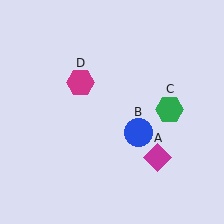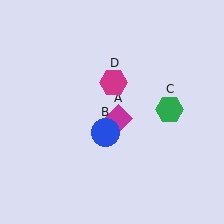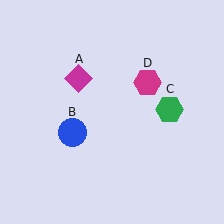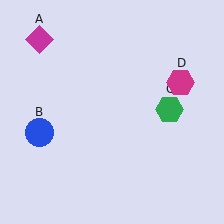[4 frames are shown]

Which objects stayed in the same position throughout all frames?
Green hexagon (object C) remained stationary.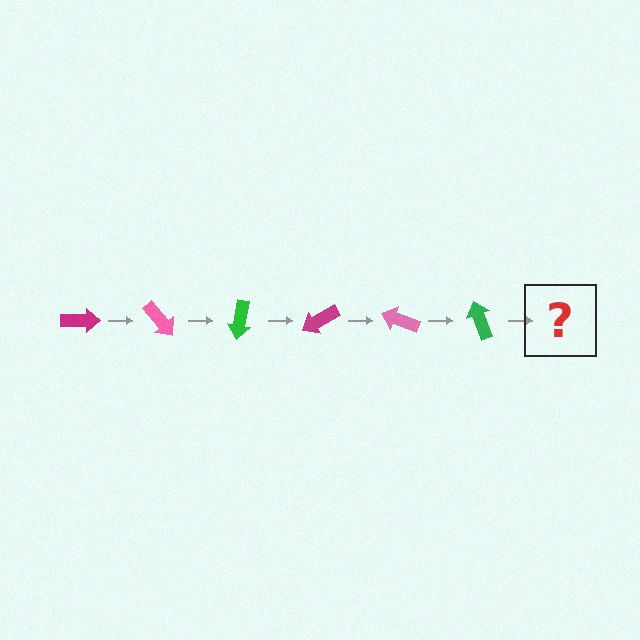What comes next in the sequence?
The next element should be a magenta arrow, rotated 300 degrees from the start.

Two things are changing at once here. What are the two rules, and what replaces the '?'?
The two rules are that it rotates 50 degrees each step and the color cycles through magenta, pink, and green. The '?' should be a magenta arrow, rotated 300 degrees from the start.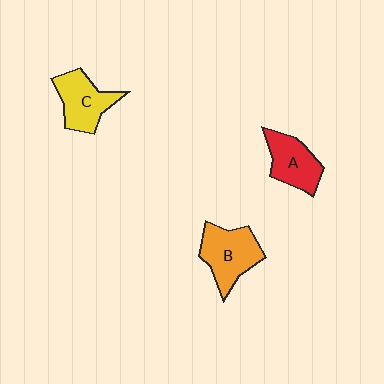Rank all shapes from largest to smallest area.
From largest to smallest: B (orange), C (yellow), A (red).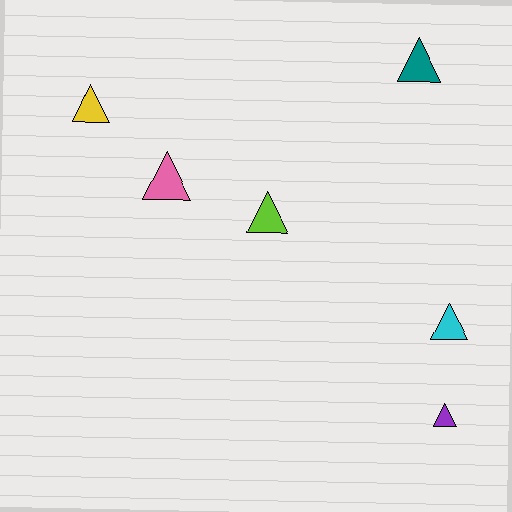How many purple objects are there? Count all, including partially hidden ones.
There is 1 purple object.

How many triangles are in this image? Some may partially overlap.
There are 6 triangles.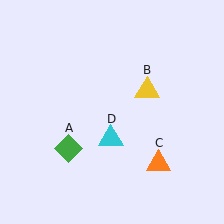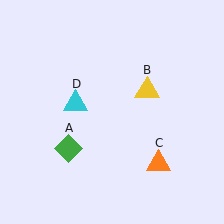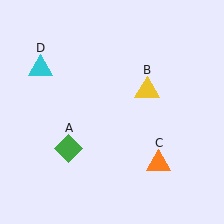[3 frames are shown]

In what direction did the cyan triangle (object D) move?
The cyan triangle (object D) moved up and to the left.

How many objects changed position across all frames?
1 object changed position: cyan triangle (object D).